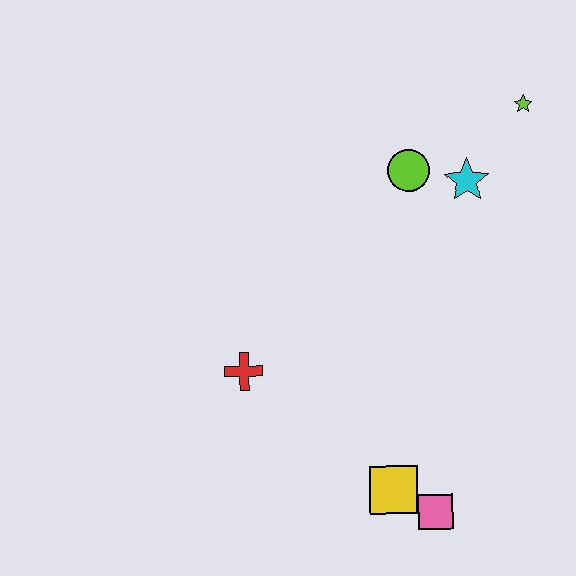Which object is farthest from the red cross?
The lime star is farthest from the red cross.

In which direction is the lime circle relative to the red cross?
The lime circle is above the red cross.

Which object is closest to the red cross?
The yellow square is closest to the red cross.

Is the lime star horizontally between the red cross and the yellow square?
No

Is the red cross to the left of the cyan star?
Yes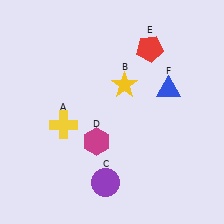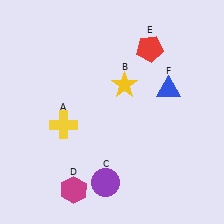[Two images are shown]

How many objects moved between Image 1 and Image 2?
1 object moved between the two images.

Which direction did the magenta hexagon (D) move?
The magenta hexagon (D) moved down.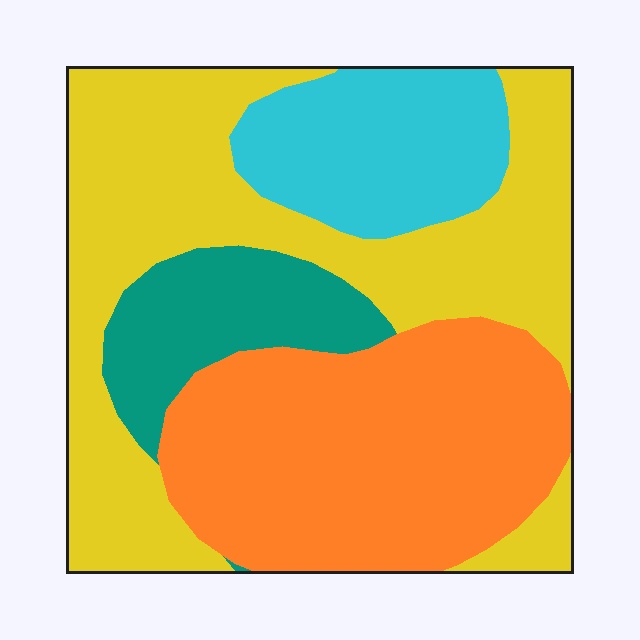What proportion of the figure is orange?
Orange takes up between a sixth and a third of the figure.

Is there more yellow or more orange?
Yellow.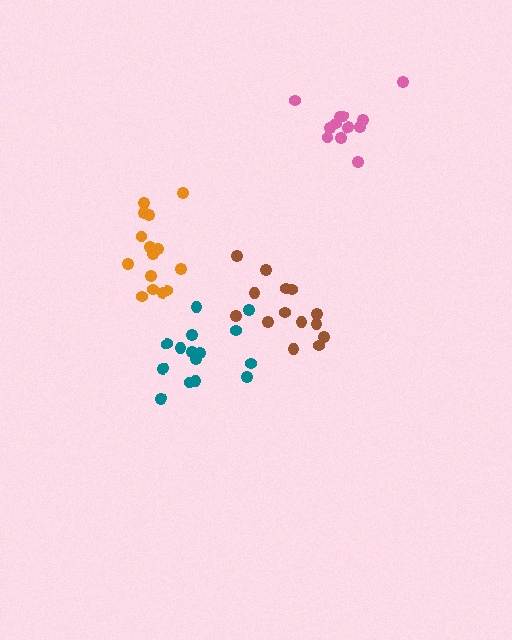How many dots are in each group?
Group 1: 15 dots, Group 2: 15 dots, Group 3: 14 dots, Group 4: 12 dots (56 total).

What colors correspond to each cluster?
The clusters are colored: teal, orange, brown, pink.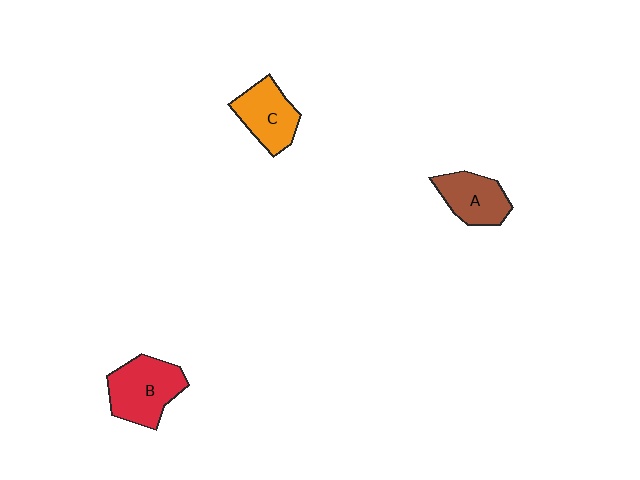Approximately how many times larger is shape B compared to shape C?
Approximately 1.3 times.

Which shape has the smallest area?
Shape A (brown).